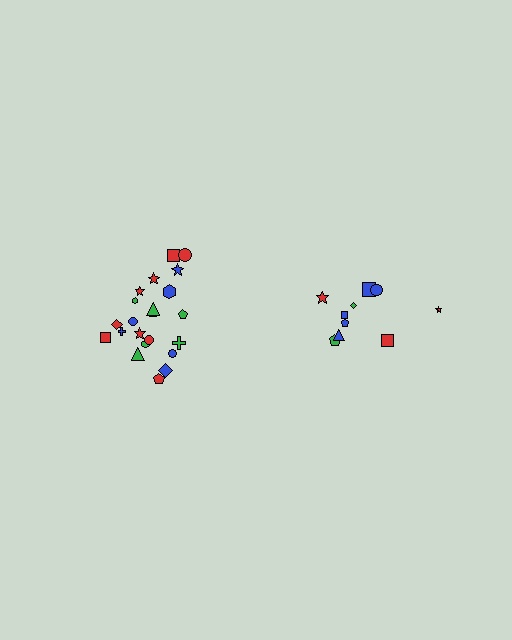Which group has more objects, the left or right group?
The left group.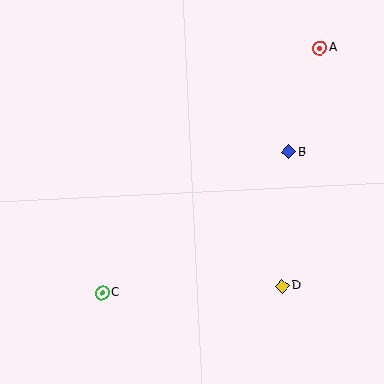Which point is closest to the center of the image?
Point B at (289, 152) is closest to the center.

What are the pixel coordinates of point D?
Point D is at (282, 286).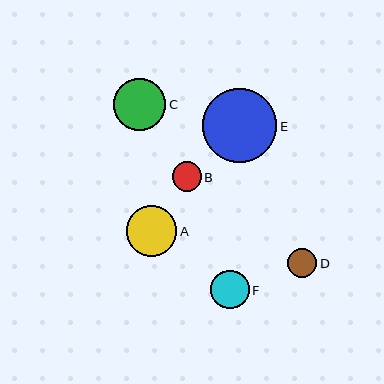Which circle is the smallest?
Circle D is the smallest with a size of approximately 29 pixels.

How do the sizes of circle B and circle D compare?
Circle B and circle D are approximately the same size.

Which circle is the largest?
Circle E is the largest with a size of approximately 74 pixels.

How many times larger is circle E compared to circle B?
Circle E is approximately 2.5 times the size of circle B.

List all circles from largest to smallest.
From largest to smallest: E, C, A, F, B, D.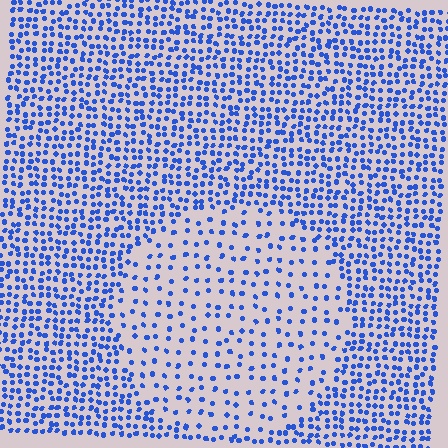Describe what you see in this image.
The image contains small blue elements arranged at two different densities. A circle-shaped region is visible where the elements are less densely packed than the surrounding area.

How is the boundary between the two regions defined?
The boundary is defined by a change in element density (approximately 2.3x ratio). All elements are the same color, size, and shape.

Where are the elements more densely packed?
The elements are more densely packed outside the circle boundary.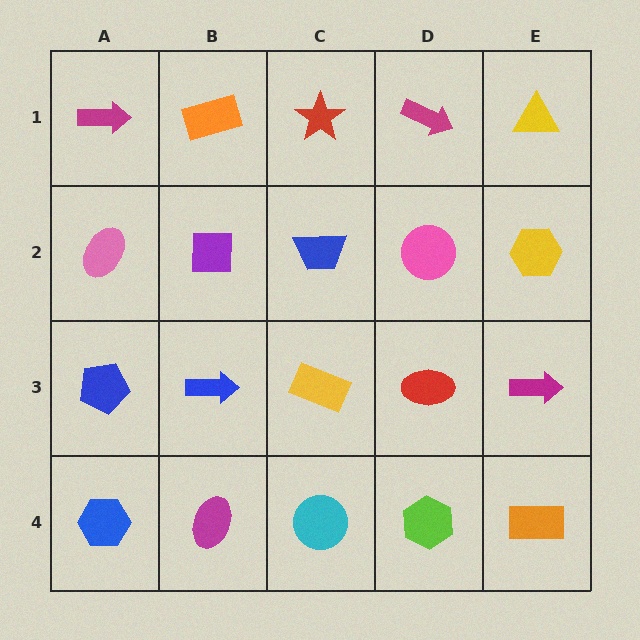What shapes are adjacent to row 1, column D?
A pink circle (row 2, column D), a red star (row 1, column C), a yellow triangle (row 1, column E).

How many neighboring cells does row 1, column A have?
2.